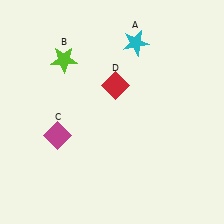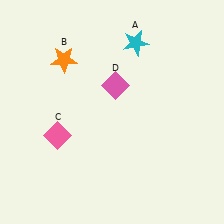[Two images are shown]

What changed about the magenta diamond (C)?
In Image 1, C is magenta. In Image 2, it changed to pink.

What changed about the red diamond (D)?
In Image 1, D is red. In Image 2, it changed to pink.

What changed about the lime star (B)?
In Image 1, B is lime. In Image 2, it changed to orange.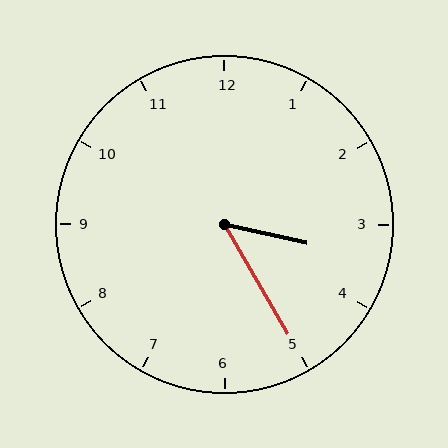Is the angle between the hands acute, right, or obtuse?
It is acute.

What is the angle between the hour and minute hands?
Approximately 48 degrees.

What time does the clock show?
3:25.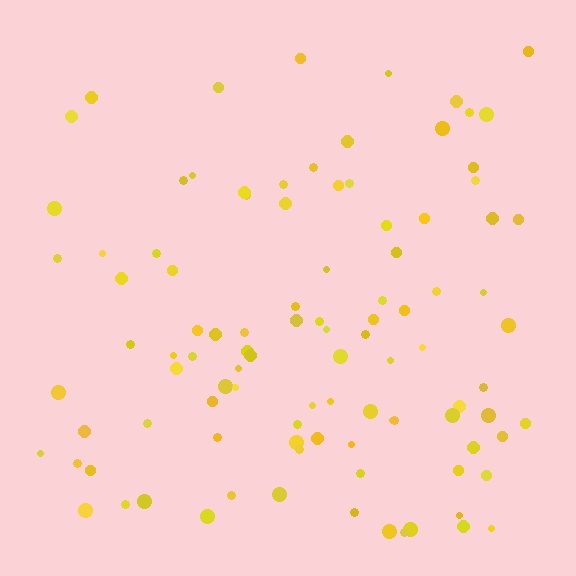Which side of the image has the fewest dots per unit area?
The top.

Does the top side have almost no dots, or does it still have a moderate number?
Still a moderate number, just noticeably fewer than the bottom.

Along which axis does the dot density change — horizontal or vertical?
Vertical.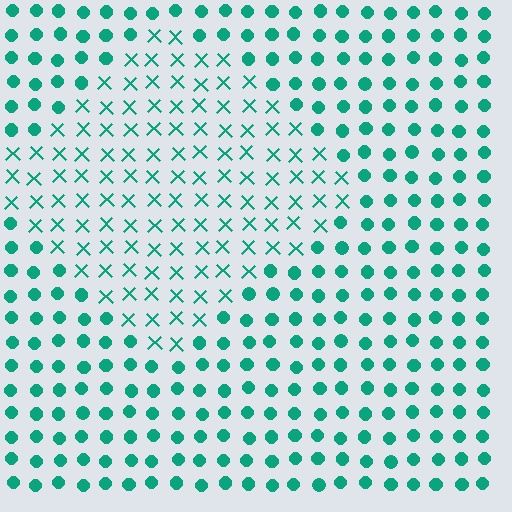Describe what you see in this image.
The image is filled with small teal elements arranged in a uniform grid. A diamond-shaped region contains X marks, while the surrounding area contains circles. The boundary is defined purely by the change in element shape.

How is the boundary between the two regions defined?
The boundary is defined by a change in element shape: X marks inside vs. circles outside. All elements share the same color and spacing.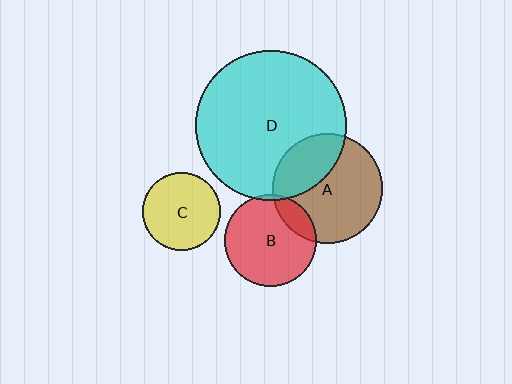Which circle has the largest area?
Circle D (cyan).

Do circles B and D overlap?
Yes.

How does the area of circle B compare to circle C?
Approximately 1.4 times.